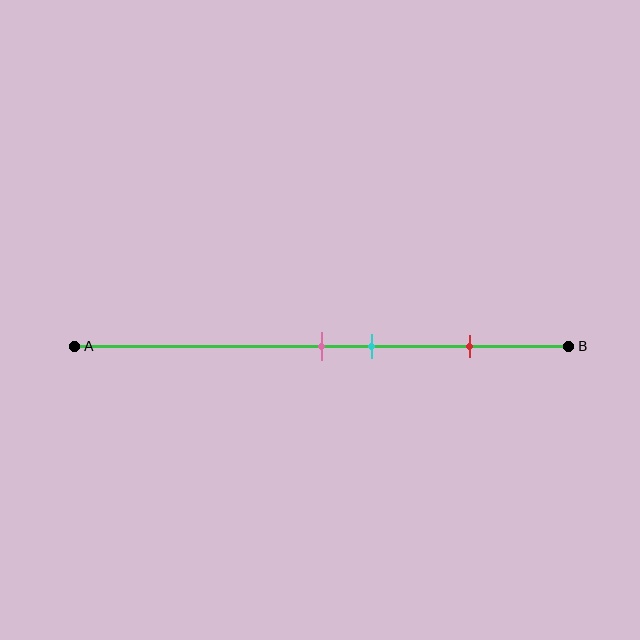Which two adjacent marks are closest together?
The pink and cyan marks are the closest adjacent pair.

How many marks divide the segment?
There are 3 marks dividing the segment.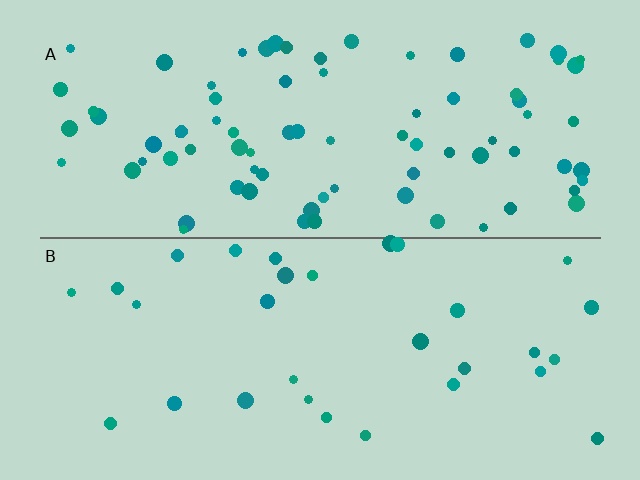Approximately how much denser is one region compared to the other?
Approximately 2.6× — region A over region B.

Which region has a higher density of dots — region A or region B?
A (the top).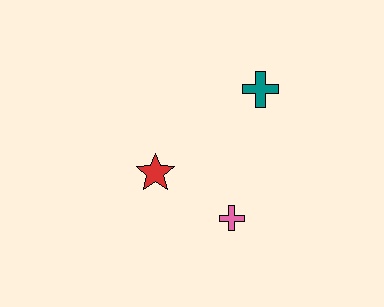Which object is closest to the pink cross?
The red star is closest to the pink cross.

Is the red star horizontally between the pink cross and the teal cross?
No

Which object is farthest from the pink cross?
The teal cross is farthest from the pink cross.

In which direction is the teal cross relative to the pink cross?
The teal cross is above the pink cross.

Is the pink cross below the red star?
Yes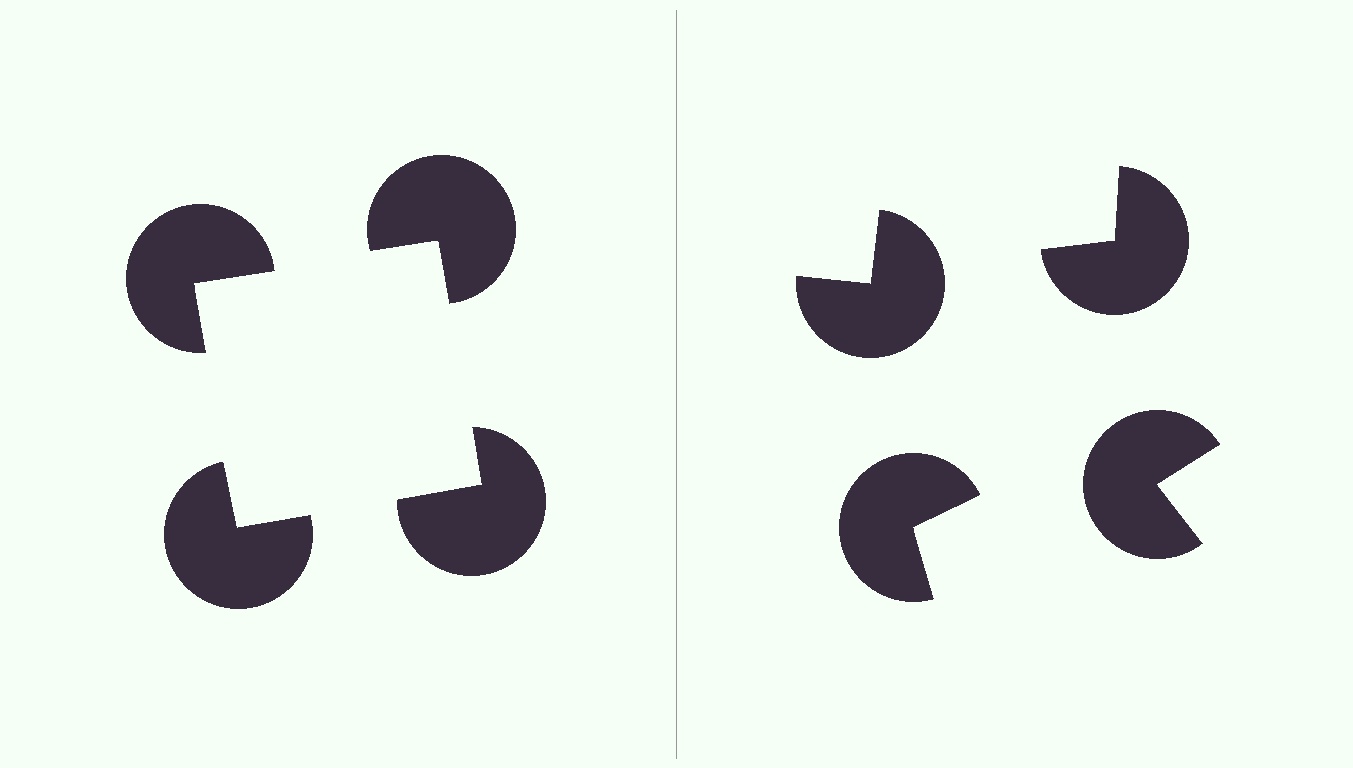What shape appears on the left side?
An illusory square.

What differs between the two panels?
The pac-man discs are positioned identically on both sides; only the wedge orientations differ. On the left they align to a square; on the right they are misaligned.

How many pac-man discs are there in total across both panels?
8 — 4 on each side.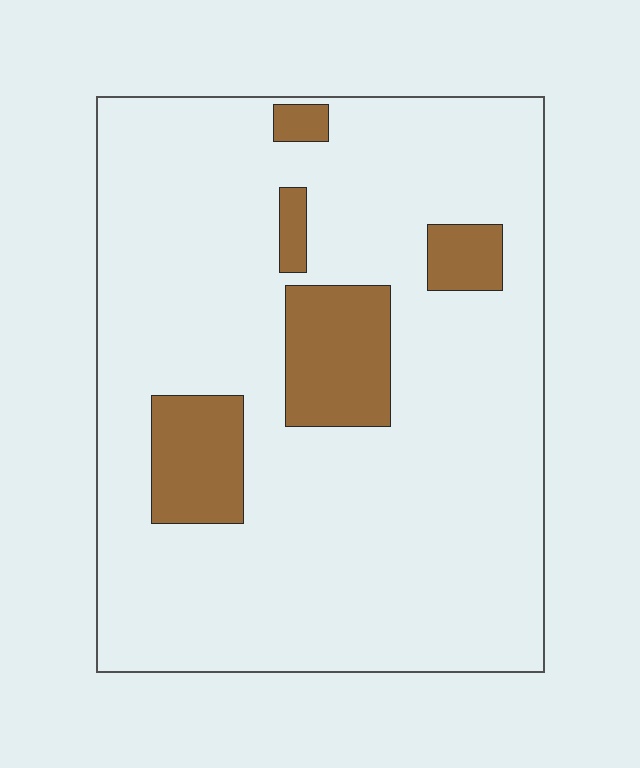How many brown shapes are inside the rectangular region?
5.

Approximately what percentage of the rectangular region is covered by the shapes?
Approximately 15%.